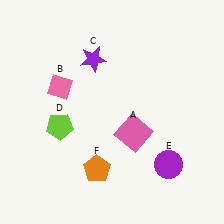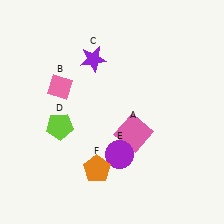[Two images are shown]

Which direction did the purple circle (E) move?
The purple circle (E) moved left.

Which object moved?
The purple circle (E) moved left.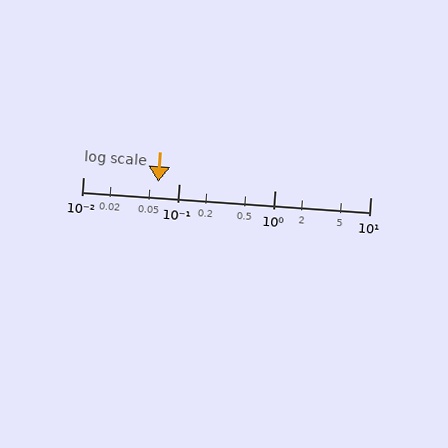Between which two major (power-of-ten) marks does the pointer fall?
The pointer is between 0.01 and 0.1.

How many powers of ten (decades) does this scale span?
The scale spans 3 decades, from 0.01 to 10.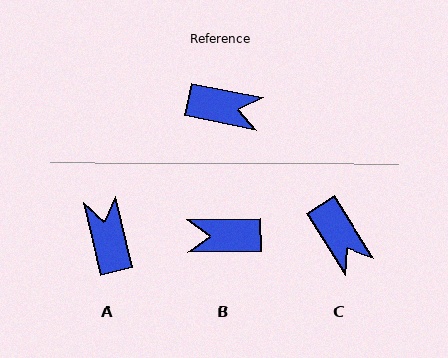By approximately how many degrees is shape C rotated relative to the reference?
Approximately 46 degrees clockwise.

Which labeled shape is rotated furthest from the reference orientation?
B, about 167 degrees away.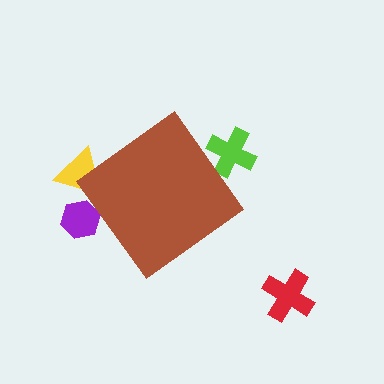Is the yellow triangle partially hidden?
Yes, the yellow triangle is partially hidden behind the brown diamond.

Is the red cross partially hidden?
No, the red cross is fully visible.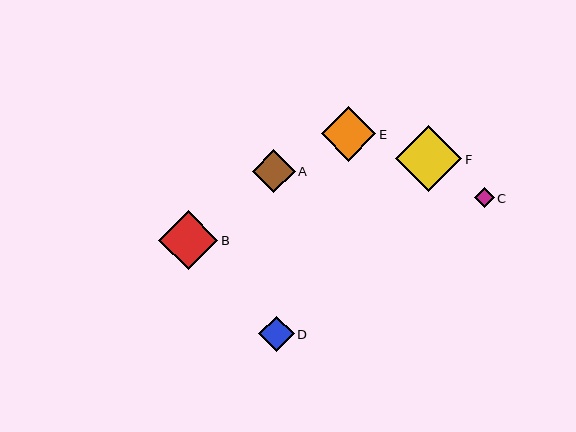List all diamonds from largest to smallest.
From largest to smallest: F, B, E, A, D, C.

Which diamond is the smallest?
Diamond C is the smallest with a size of approximately 20 pixels.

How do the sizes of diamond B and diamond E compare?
Diamond B and diamond E are approximately the same size.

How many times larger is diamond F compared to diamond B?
Diamond F is approximately 1.1 times the size of diamond B.